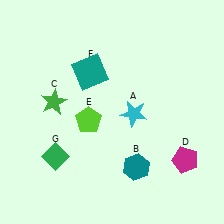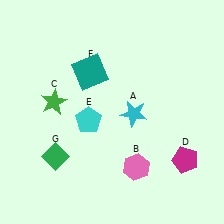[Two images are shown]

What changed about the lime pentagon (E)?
In Image 1, E is lime. In Image 2, it changed to cyan.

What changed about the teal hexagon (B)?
In Image 1, B is teal. In Image 2, it changed to pink.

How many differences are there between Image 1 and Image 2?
There are 2 differences between the two images.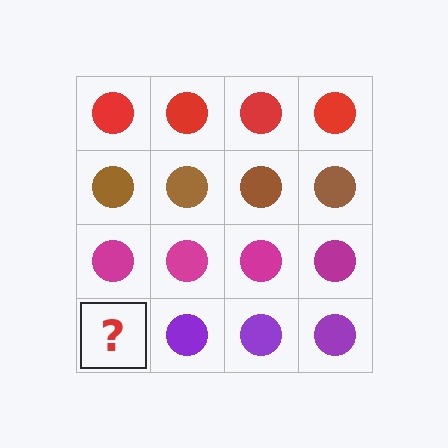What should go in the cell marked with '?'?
The missing cell should contain a purple circle.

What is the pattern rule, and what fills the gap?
The rule is that each row has a consistent color. The gap should be filled with a purple circle.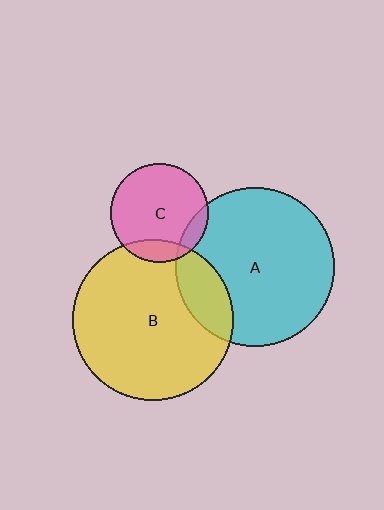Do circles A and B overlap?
Yes.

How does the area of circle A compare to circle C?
Approximately 2.6 times.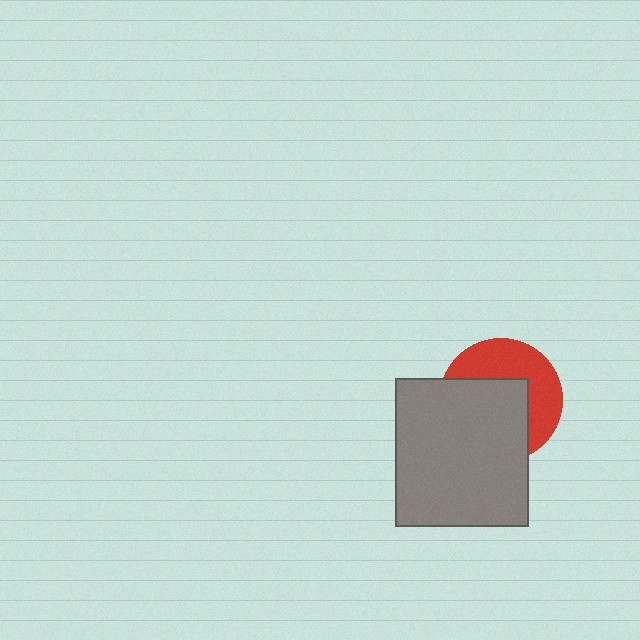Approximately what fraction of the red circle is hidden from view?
Roughly 56% of the red circle is hidden behind the gray rectangle.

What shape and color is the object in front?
The object in front is a gray rectangle.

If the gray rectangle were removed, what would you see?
You would see the complete red circle.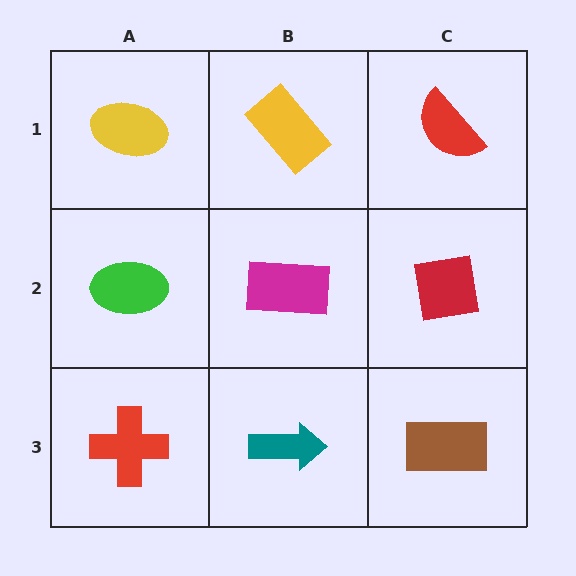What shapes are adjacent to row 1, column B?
A magenta rectangle (row 2, column B), a yellow ellipse (row 1, column A), a red semicircle (row 1, column C).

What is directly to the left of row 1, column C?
A yellow rectangle.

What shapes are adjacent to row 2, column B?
A yellow rectangle (row 1, column B), a teal arrow (row 3, column B), a green ellipse (row 2, column A), a red square (row 2, column C).